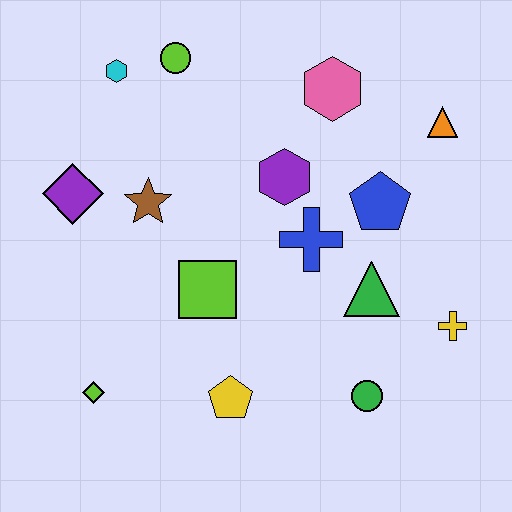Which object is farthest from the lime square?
The orange triangle is farthest from the lime square.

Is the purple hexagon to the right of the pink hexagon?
No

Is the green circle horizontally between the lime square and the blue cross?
No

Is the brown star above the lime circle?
No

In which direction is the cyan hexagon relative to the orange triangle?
The cyan hexagon is to the left of the orange triangle.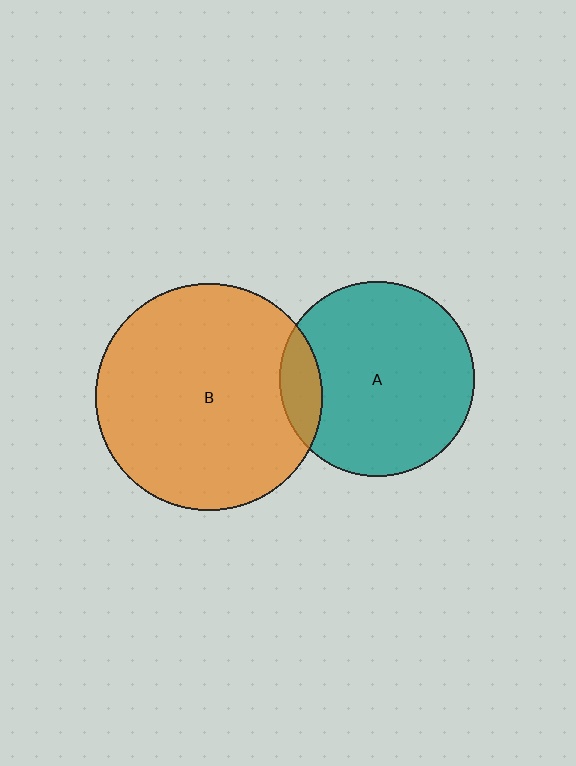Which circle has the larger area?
Circle B (orange).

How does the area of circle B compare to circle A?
Approximately 1.4 times.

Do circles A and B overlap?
Yes.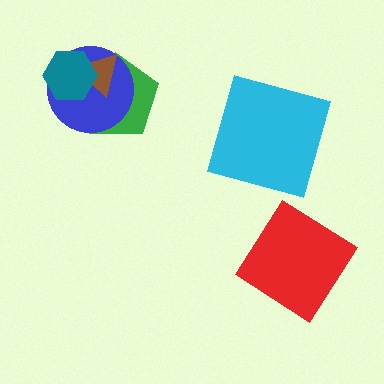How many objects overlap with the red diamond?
0 objects overlap with the red diamond.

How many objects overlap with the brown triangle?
3 objects overlap with the brown triangle.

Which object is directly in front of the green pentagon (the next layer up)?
The blue circle is directly in front of the green pentagon.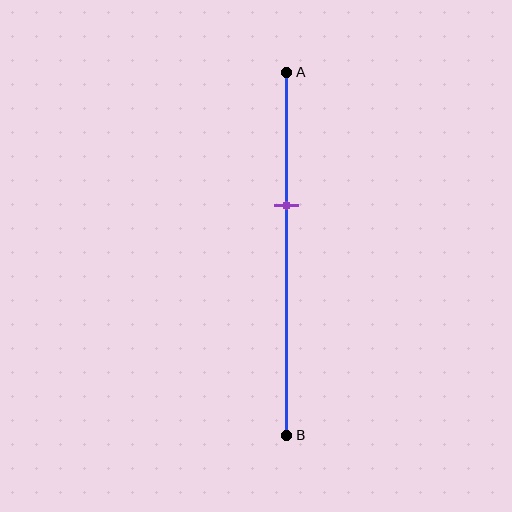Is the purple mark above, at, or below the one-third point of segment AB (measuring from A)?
The purple mark is below the one-third point of segment AB.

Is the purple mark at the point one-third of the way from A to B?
No, the mark is at about 35% from A, not at the 33% one-third point.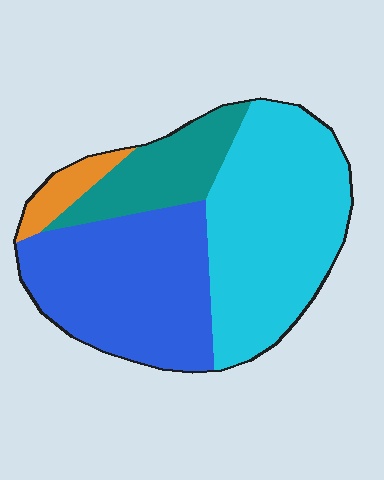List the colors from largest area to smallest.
From largest to smallest: cyan, blue, teal, orange.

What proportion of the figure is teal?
Teal covers around 15% of the figure.